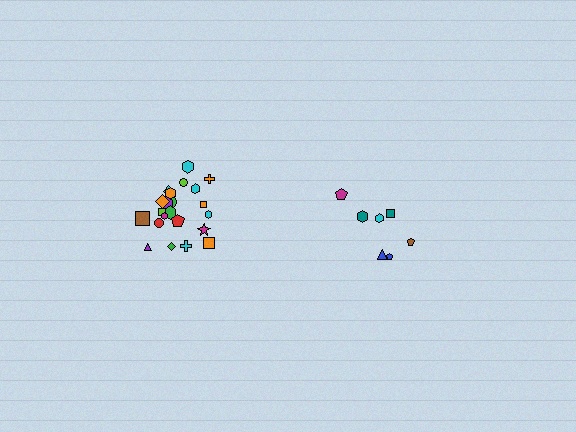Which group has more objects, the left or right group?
The left group.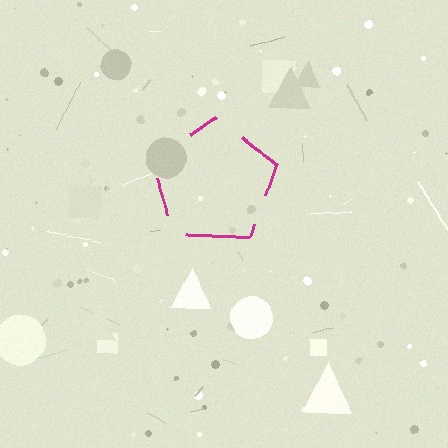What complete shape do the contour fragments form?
The contour fragments form a pentagon.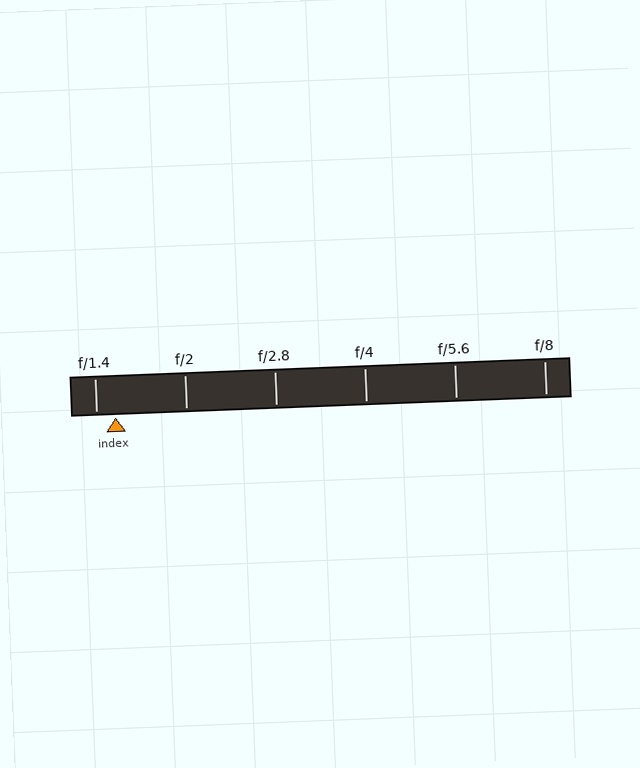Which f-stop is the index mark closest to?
The index mark is closest to f/1.4.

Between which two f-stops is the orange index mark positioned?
The index mark is between f/1.4 and f/2.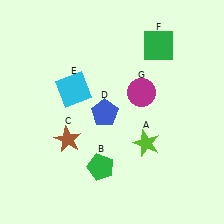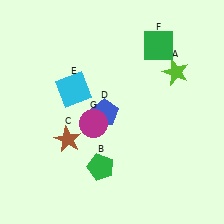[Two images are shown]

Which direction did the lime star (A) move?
The lime star (A) moved up.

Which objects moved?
The objects that moved are: the lime star (A), the magenta circle (G).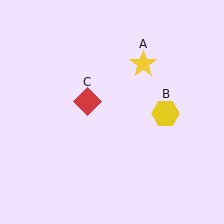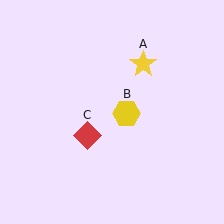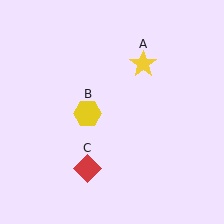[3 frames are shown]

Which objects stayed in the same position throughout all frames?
Yellow star (object A) remained stationary.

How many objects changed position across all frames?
2 objects changed position: yellow hexagon (object B), red diamond (object C).